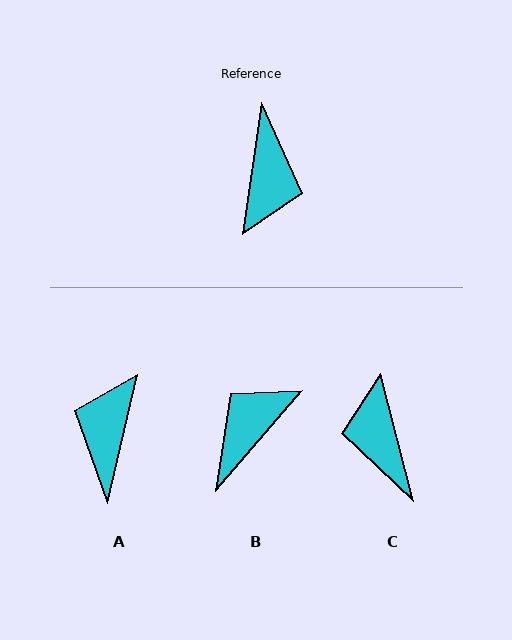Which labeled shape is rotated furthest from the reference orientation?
A, about 175 degrees away.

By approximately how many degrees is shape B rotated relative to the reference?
Approximately 148 degrees counter-clockwise.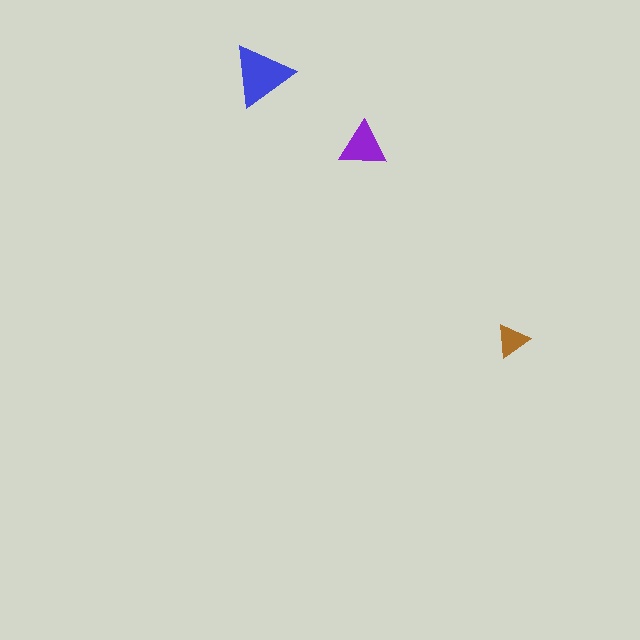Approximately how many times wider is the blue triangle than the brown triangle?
About 2 times wider.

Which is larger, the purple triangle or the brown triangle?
The purple one.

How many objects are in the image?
There are 3 objects in the image.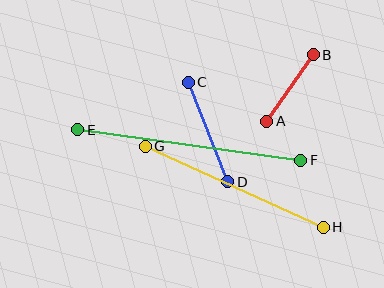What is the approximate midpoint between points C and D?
The midpoint is at approximately (208, 132) pixels.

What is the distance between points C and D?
The distance is approximately 107 pixels.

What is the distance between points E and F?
The distance is approximately 225 pixels.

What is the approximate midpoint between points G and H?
The midpoint is at approximately (234, 187) pixels.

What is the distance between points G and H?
The distance is approximately 195 pixels.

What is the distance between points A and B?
The distance is approximately 81 pixels.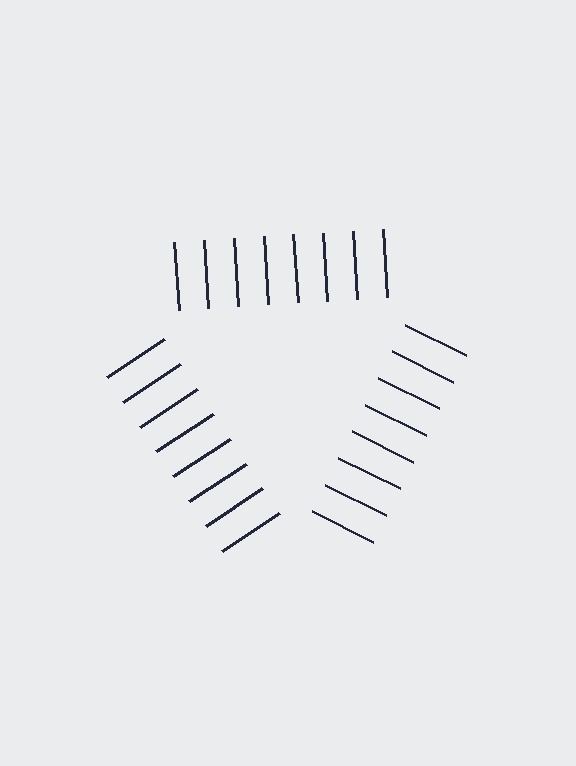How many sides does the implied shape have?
3 sides — the line-ends trace a triangle.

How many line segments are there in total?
24 — 8 along each of the 3 edges.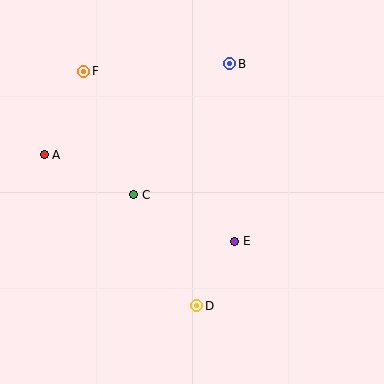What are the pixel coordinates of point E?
Point E is at (235, 241).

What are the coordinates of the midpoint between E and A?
The midpoint between E and A is at (140, 198).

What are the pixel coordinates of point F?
Point F is at (84, 71).